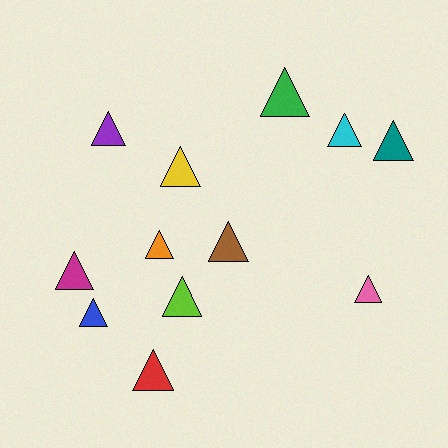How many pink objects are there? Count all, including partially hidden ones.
There is 1 pink object.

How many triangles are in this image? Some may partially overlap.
There are 12 triangles.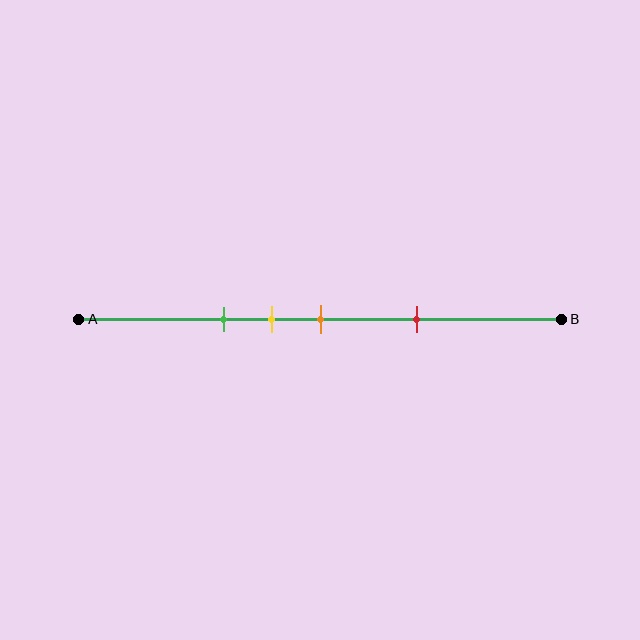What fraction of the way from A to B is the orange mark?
The orange mark is approximately 50% (0.5) of the way from A to B.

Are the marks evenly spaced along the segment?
No, the marks are not evenly spaced.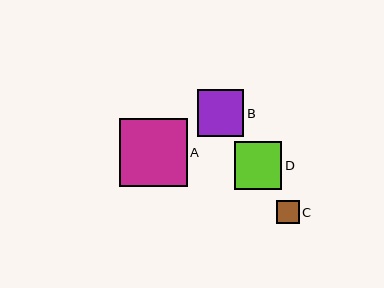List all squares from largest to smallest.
From largest to smallest: A, D, B, C.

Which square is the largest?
Square A is the largest with a size of approximately 68 pixels.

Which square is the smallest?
Square C is the smallest with a size of approximately 23 pixels.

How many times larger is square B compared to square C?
Square B is approximately 2.0 times the size of square C.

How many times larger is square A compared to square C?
Square A is approximately 3.0 times the size of square C.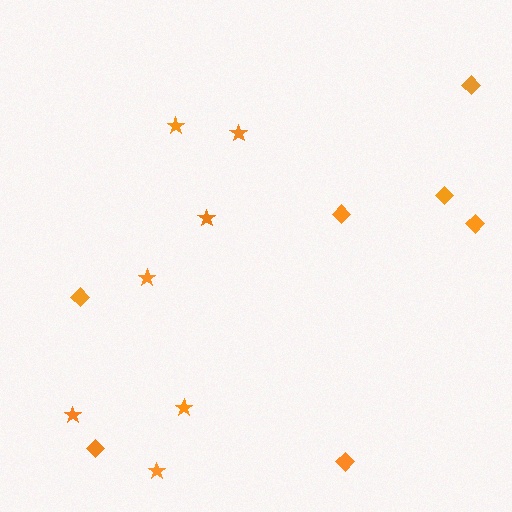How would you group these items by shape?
There are 2 groups: one group of stars (7) and one group of diamonds (7).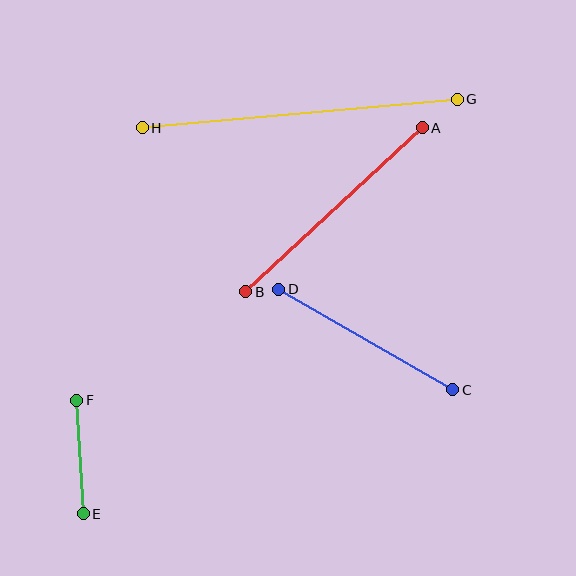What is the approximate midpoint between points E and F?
The midpoint is at approximately (80, 457) pixels.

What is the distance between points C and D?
The distance is approximately 201 pixels.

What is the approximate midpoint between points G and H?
The midpoint is at approximately (300, 114) pixels.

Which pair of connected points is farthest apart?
Points G and H are farthest apart.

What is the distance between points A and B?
The distance is approximately 241 pixels.